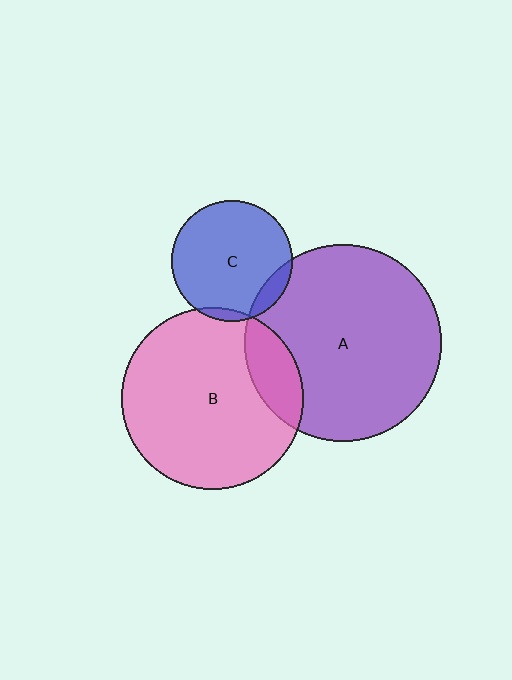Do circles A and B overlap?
Yes.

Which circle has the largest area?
Circle A (purple).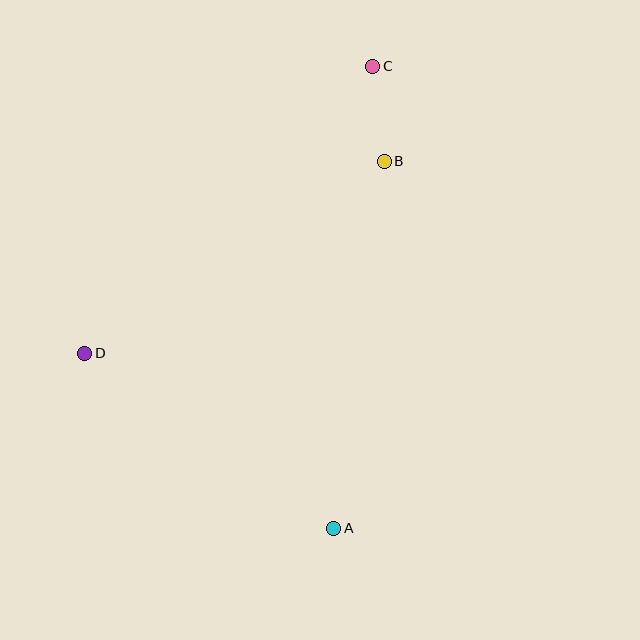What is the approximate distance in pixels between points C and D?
The distance between C and D is approximately 407 pixels.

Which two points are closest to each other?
Points B and C are closest to each other.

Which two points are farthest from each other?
Points A and C are farthest from each other.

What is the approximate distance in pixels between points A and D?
The distance between A and D is approximately 304 pixels.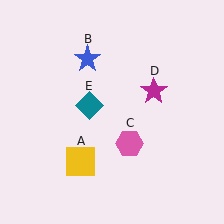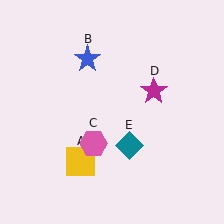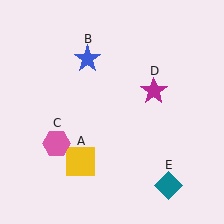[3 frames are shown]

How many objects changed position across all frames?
2 objects changed position: pink hexagon (object C), teal diamond (object E).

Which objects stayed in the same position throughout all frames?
Yellow square (object A) and blue star (object B) and magenta star (object D) remained stationary.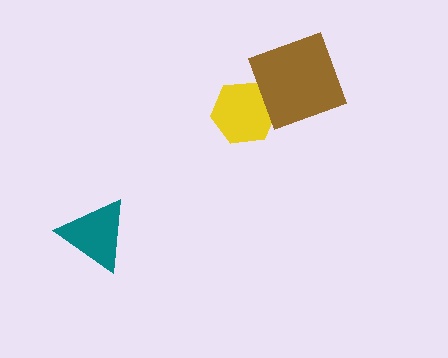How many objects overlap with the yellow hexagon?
1 object overlaps with the yellow hexagon.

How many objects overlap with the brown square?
1 object overlaps with the brown square.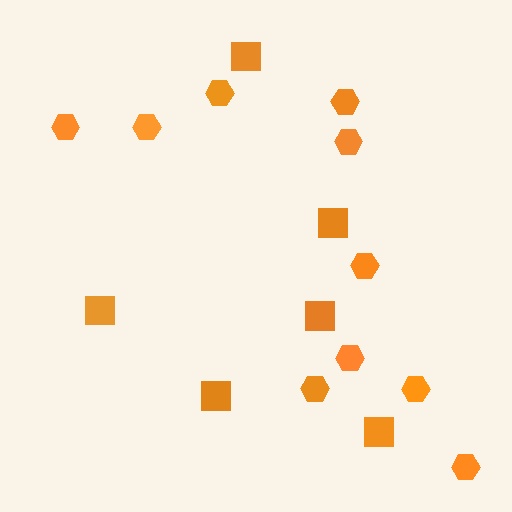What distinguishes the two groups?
There are 2 groups: one group of squares (6) and one group of hexagons (10).